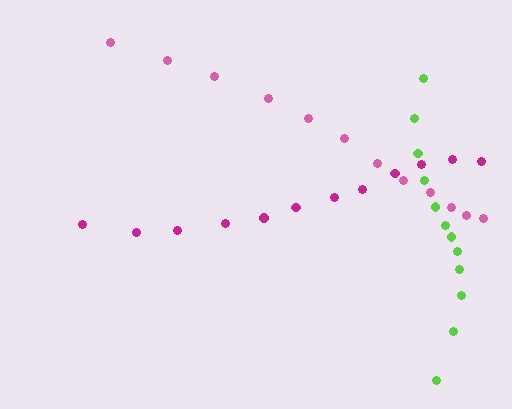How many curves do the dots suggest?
There are 3 distinct paths.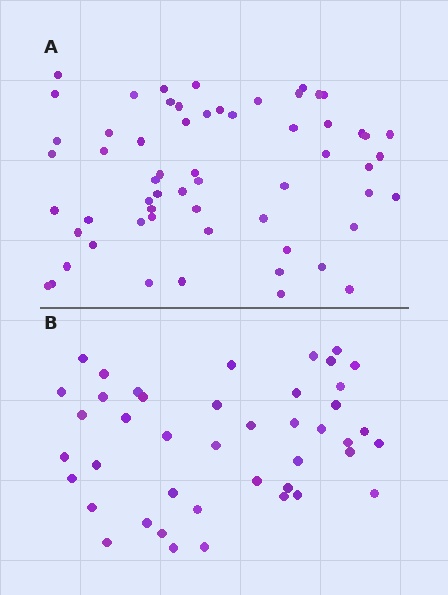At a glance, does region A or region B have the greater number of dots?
Region A (the top region) has more dots.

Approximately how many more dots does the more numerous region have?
Region A has approximately 15 more dots than region B.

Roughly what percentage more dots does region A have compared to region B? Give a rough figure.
About 40% more.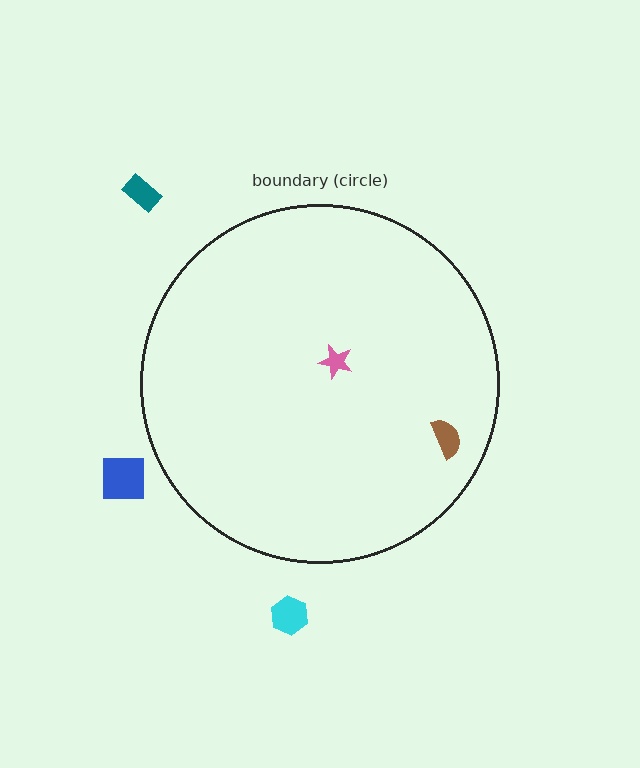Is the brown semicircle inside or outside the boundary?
Inside.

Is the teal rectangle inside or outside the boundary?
Outside.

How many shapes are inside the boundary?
2 inside, 3 outside.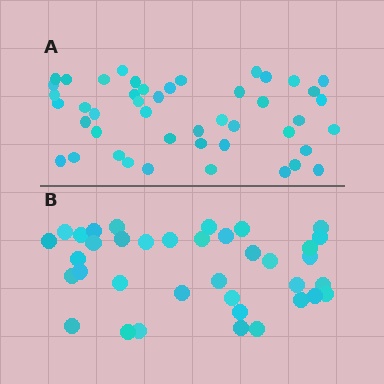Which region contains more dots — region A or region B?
Region A (the top region) has more dots.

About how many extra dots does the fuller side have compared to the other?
Region A has roughly 8 or so more dots than region B.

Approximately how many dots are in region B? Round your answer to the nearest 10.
About 40 dots. (The exact count is 37, which rounds to 40.)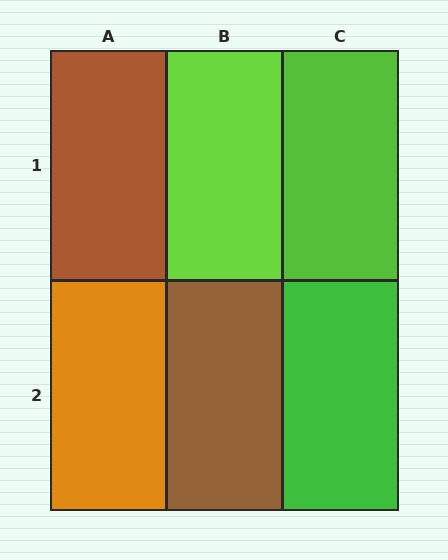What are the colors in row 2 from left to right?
Orange, brown, green.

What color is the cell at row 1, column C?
Lime.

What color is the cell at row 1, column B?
Lime.